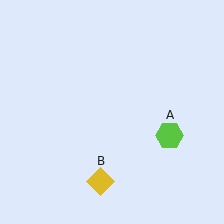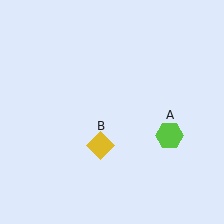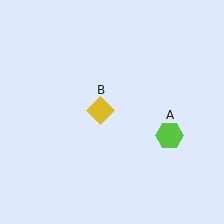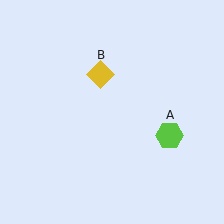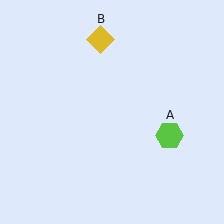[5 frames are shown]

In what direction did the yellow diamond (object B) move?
The yellow diamond (object B) moved up.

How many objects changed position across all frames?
1 object changed position: yellow diamond (object B).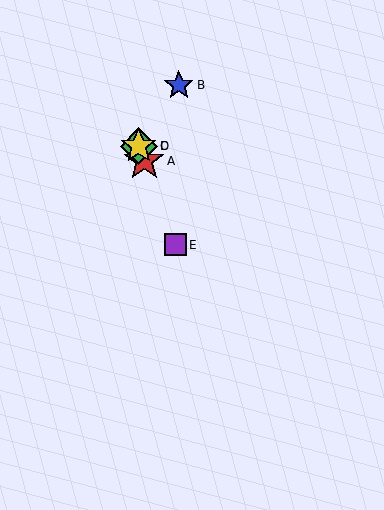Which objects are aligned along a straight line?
Objects A, C, D, E are aligned along a straight line.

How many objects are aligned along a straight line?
4 objects (A, C, D, E) are aligned along a straight line.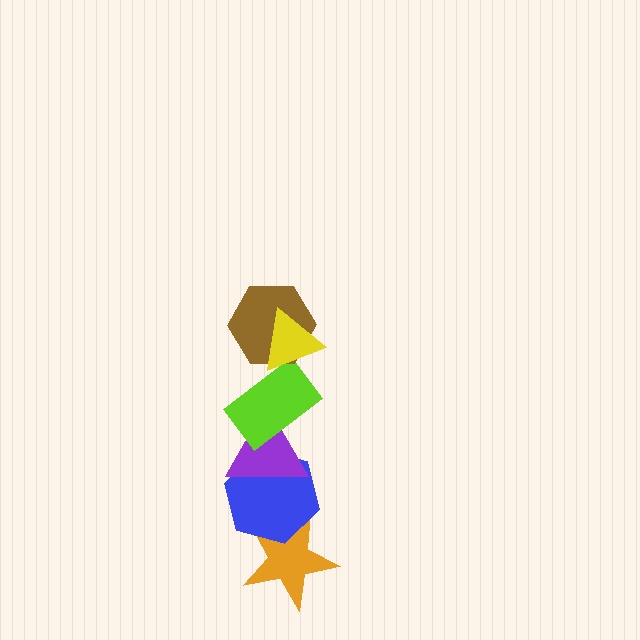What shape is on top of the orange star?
The blue hexagon is on top of the orange star.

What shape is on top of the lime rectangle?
The brown hexagon is on top of the lime rectangle.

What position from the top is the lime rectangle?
The lime rectangle is 3rd from the top.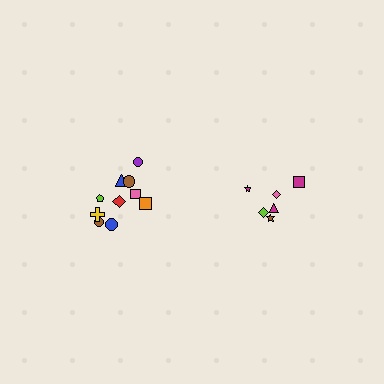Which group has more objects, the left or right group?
The left group.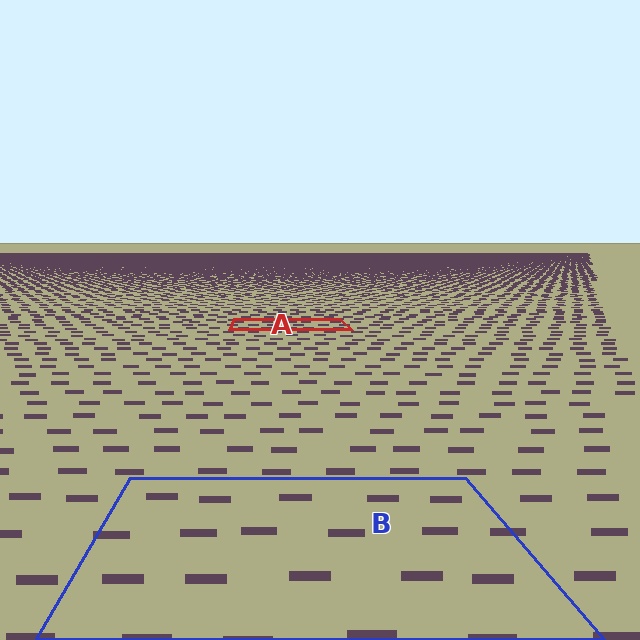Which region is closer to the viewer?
Region B is closer. The texture elements there are larger and more spread out.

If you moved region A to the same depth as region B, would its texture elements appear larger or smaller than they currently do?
They would appear larger. At a closer depth, the same texture elements are projected at a bigger on-screen size.